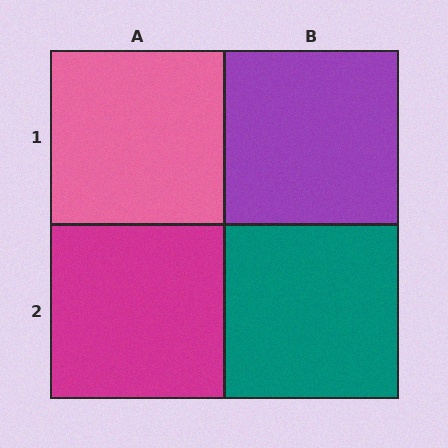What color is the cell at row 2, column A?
Magenta.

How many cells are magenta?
1 cell is magenta.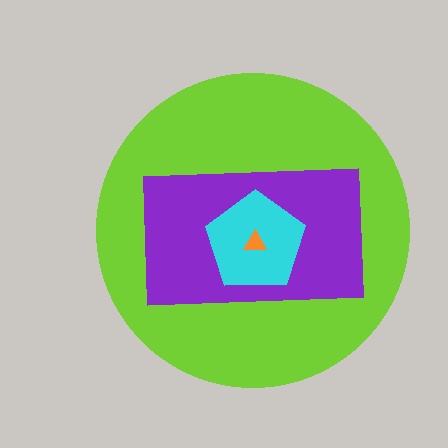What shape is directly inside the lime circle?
The purple rectangle.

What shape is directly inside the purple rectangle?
The cyan pentagon.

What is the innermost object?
The orange triangle.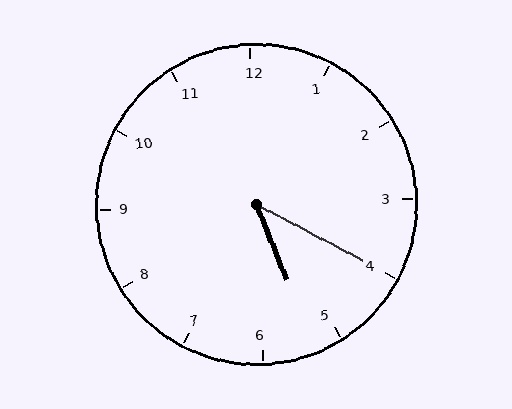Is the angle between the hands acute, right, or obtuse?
It is acute.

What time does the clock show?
5:20.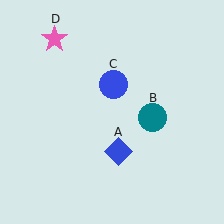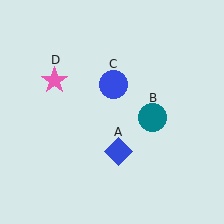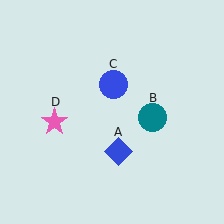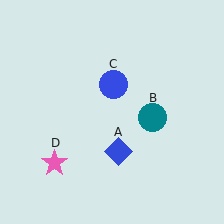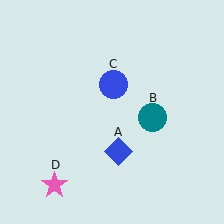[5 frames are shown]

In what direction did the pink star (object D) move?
The pink star (object D) moved down.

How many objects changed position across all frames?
1 object changed position: pink star (object D).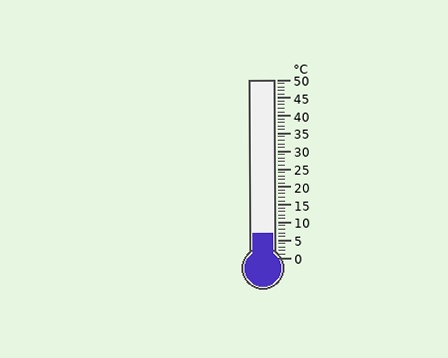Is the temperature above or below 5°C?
The temperature is above 5°C.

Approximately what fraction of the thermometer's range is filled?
The thermometer is filled to approximately 15% of its range.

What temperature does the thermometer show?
The thermometer shows approximately 7°C.